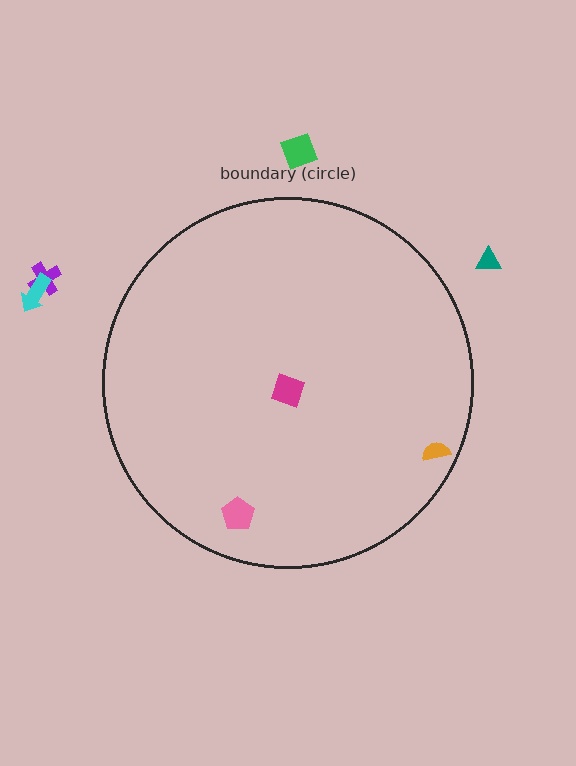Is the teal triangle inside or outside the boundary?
Outside.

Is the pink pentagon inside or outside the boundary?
Inside.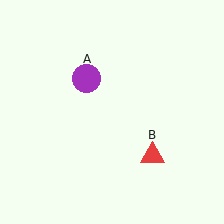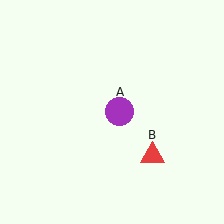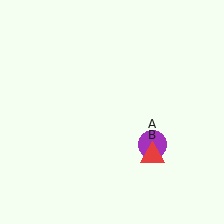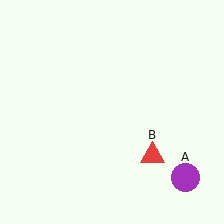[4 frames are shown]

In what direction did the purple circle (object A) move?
The purple circle (object A) moved down and to the right.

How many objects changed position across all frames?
1 object changed position: purple circle (object A).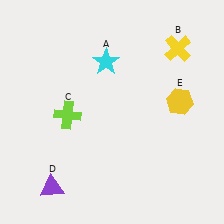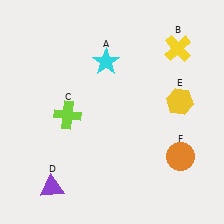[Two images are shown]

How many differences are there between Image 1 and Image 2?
There is 1 difference between the two images.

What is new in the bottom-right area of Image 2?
An orange circle (F) was added in the bottom-right area of Image 2.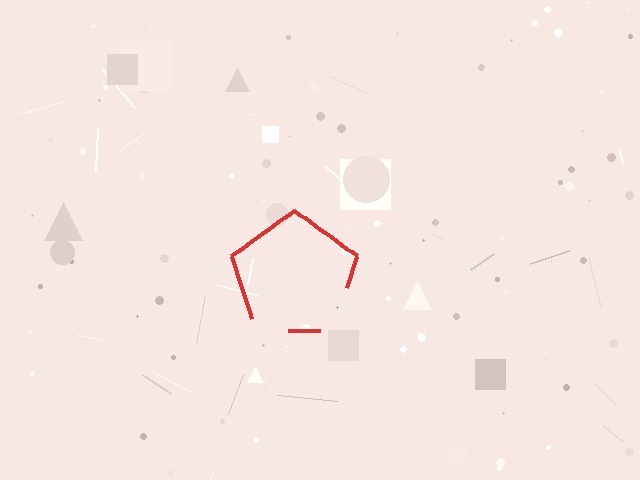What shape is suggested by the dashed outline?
The dashed outline suggests a pentagon.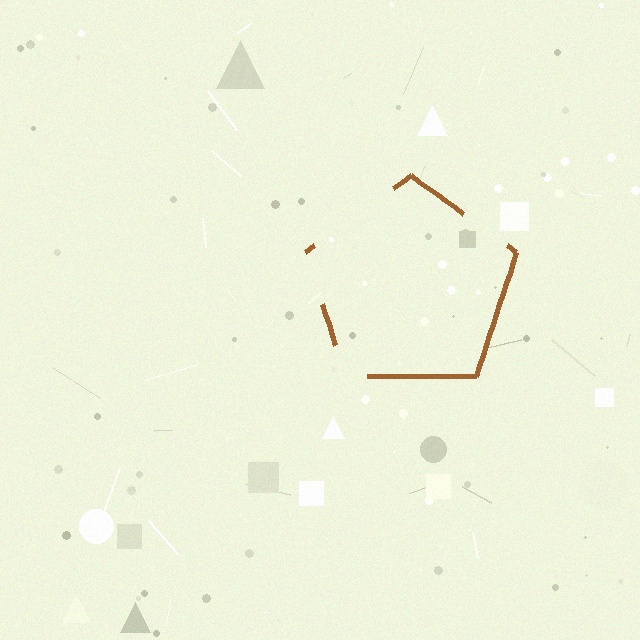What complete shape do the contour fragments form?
The contour fragments form a pentagon.